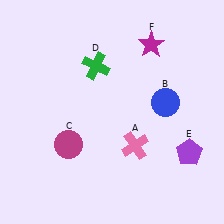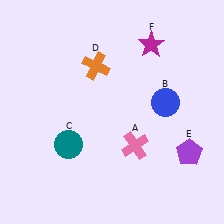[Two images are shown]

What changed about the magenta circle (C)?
In Image 1, C is magenta. In Image 2, it changed to teal.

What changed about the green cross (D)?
In Image 1, D is green. In Image 2, it changed to orange.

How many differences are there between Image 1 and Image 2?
There are 2 differences between the two images.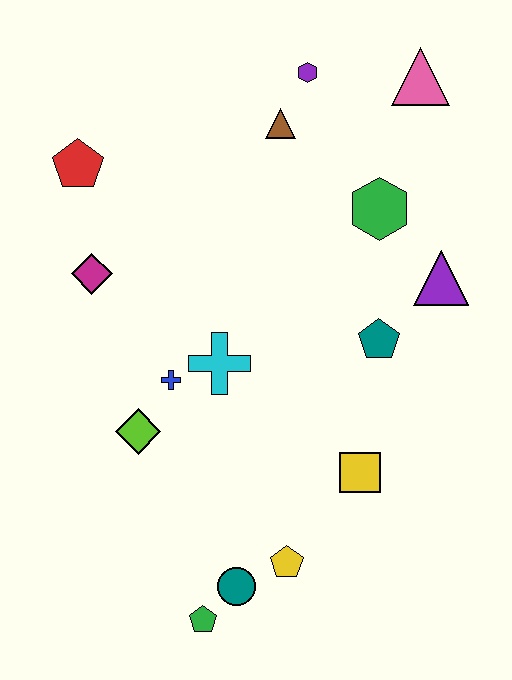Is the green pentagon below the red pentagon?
Yes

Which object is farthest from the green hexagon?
The green pentagon is farthest from the green hexagon.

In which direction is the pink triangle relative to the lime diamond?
The pink triangle is above the lime diamond.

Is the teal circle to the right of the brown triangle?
No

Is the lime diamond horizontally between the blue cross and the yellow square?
No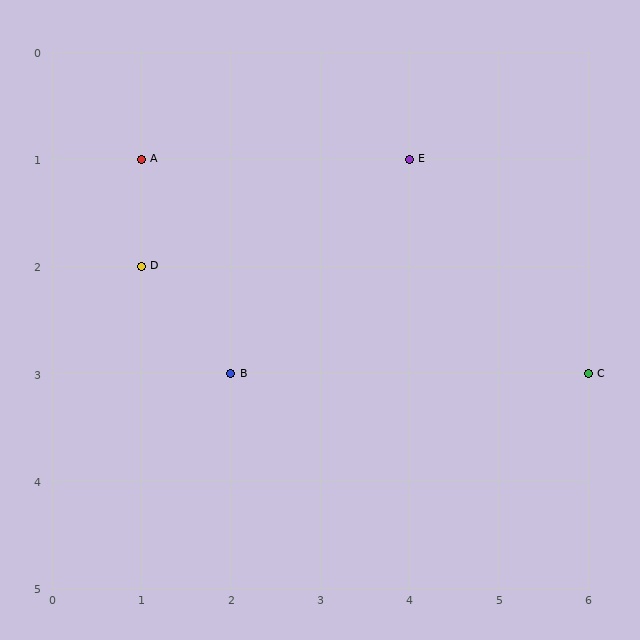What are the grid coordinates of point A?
Point A is at grid coordinates (1, 1).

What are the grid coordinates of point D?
Point D is at grid coordinates (1, 2).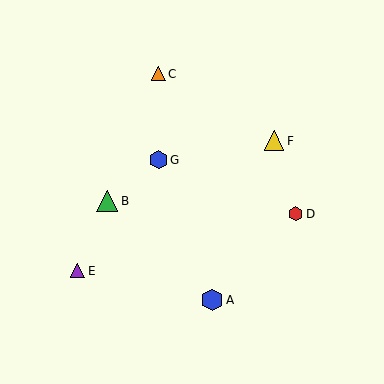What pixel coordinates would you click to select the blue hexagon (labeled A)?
Click at (212, 300) to select the blue hexagon A.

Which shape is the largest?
The blue hexagon (labeled A) is the largest.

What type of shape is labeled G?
Shape G is a blue hexagon.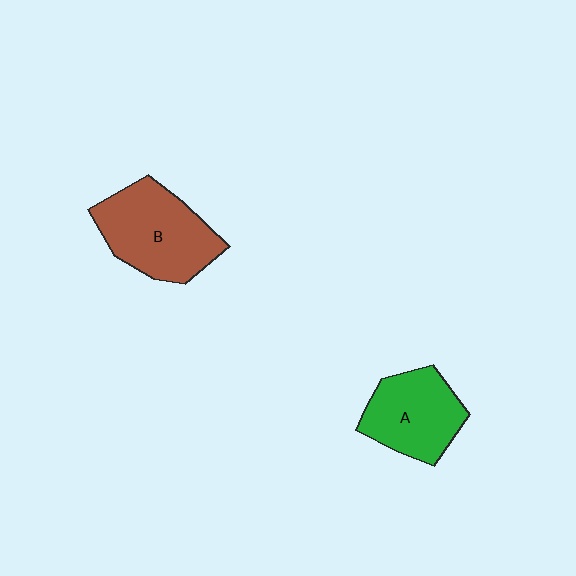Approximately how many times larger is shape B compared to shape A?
Approximately 1.2 times.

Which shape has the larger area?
Shape B (brown).